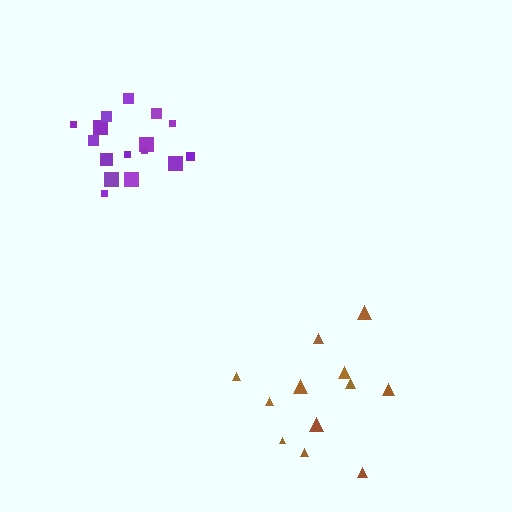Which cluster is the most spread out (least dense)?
Brown.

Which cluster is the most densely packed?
Purple.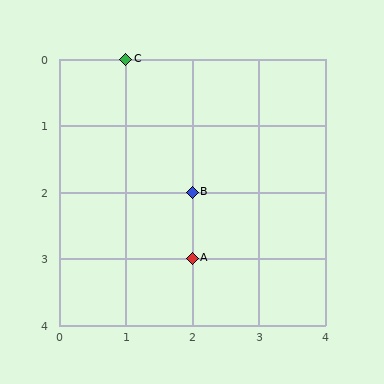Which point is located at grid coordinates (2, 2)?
Point B is at (2, 2).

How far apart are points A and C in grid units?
Points A and C are 1 column and 3 rows apart (about 3.2 grid units diagonally).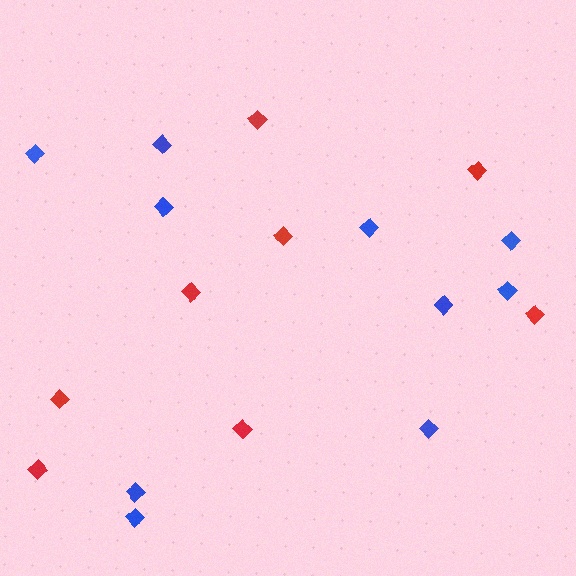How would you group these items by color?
There are 2 groups: one group of blue diamonds (10) and one group of red diamonds (8).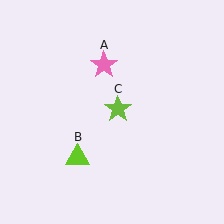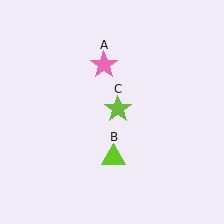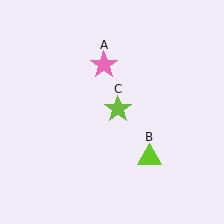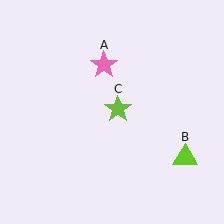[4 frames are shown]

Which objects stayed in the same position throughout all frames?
Pink star (object A) and lime star (object C) remained stationary.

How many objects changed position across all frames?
1 object changed position: lime triangle (object B).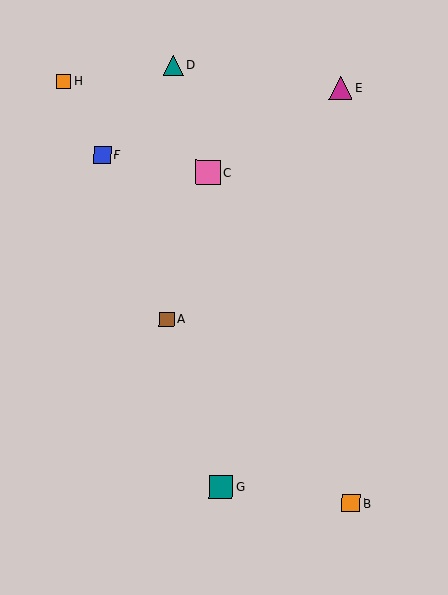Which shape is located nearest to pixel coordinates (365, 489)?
The orange square (labeled B) at (351, 503) is nearest to that location.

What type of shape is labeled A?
Shape A is a brown square.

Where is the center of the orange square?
The center of the orange square is at (63, 82).